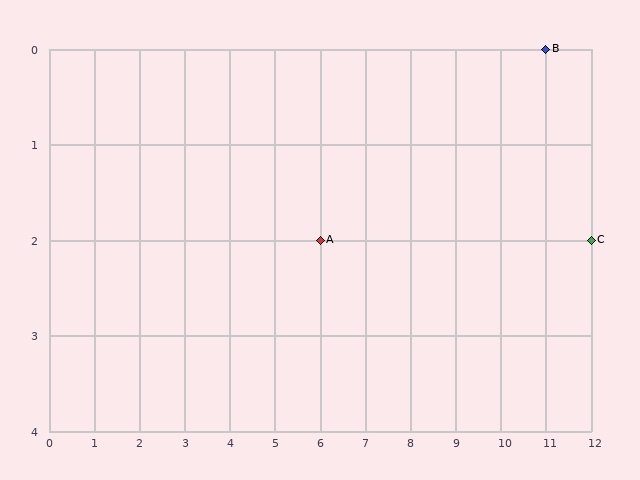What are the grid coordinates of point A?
Point A is at grid coordinates (6, 2).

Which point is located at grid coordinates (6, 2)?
Point A is at (6, 2).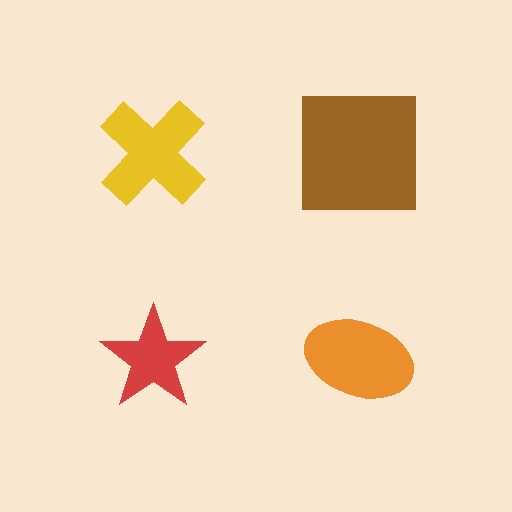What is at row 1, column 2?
A brown square.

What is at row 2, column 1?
A red star.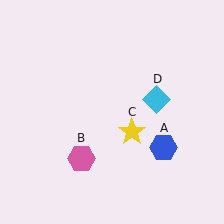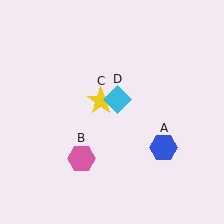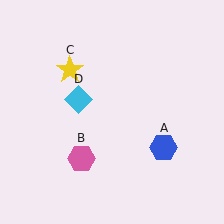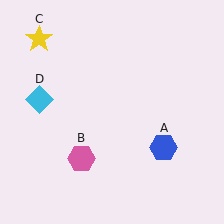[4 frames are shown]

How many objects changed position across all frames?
2 objects changed position: yellow star (object C), cyan diamond (object D).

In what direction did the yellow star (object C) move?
The yellow star (object C) moved up and to the left.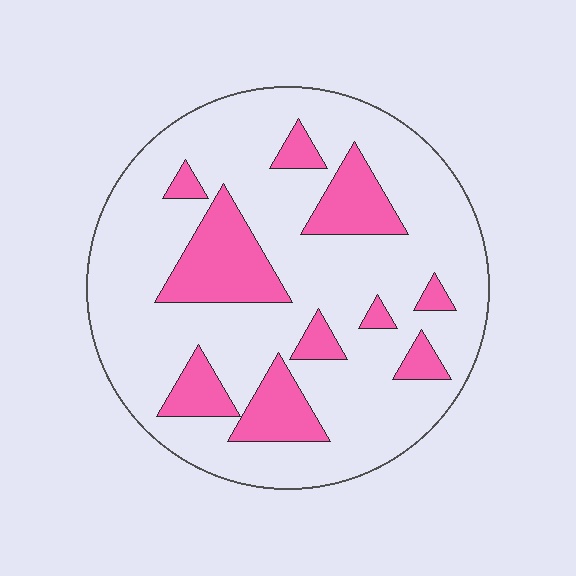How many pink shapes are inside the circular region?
10.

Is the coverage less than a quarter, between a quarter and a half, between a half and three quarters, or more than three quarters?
Less than a quarter.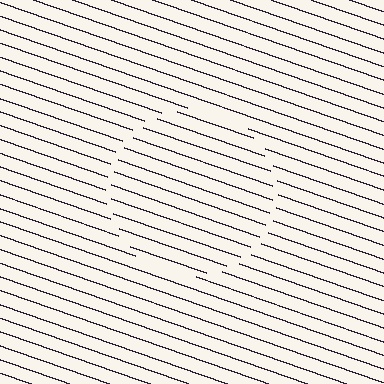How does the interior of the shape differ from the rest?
The interior of the shape contains the same grating, shifted by half a period — the contour is defined by the phase discontinuity where line-ends from the inner and outer gratings abut.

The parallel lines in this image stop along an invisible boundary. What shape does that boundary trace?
An illusory circle. The interior of the shape contains the same grating, shifted by half a period — the contour is defined by the phase discontinuity where line-ends from the inner and outer gratings abut.